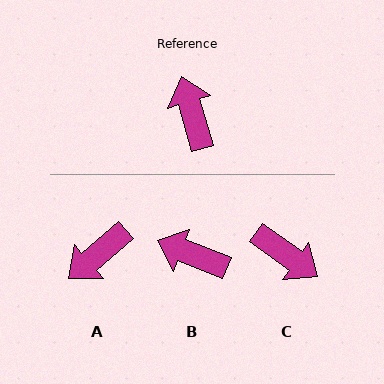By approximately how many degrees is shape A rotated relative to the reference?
Approximately 114 degrees counter-clockwise.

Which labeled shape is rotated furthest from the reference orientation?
C, about 142 degrees away.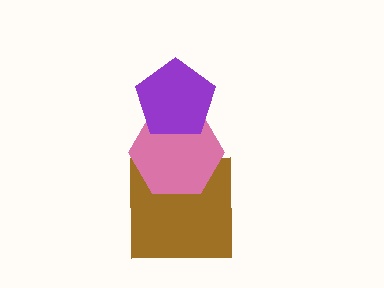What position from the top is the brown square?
The brown square is 3rd from the top.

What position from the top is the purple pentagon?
The purple pentagon is 1st from the top.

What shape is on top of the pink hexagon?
The purple pentagon is on top of the pink hexagon.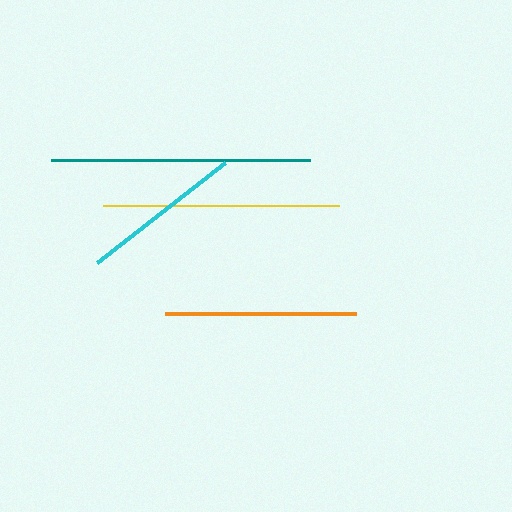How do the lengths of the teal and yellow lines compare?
The teal and yellow lines are approximately the same length.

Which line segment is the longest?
The teal line is the longest at approximately 259 pixels.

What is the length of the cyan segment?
The cyan segment is approximately 163 pixels long.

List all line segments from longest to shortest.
From longest to shortest: teal, yellow, orange, cyan.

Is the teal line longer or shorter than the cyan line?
The teal line is longer than the cyan line.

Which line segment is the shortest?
The cyan line is the shortest at approximately 163 pixels.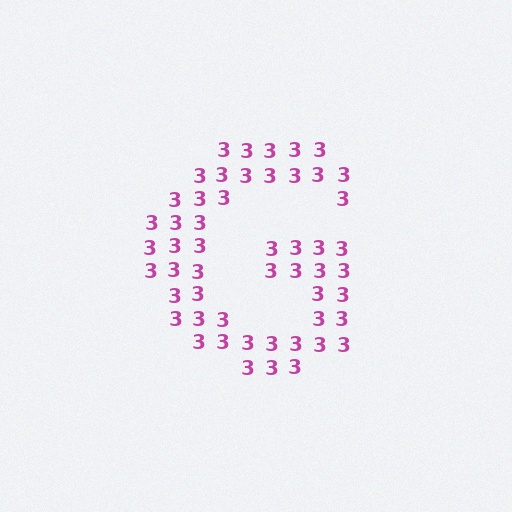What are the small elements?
The small elements are digit 3's.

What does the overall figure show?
The overall figure shows the letter G.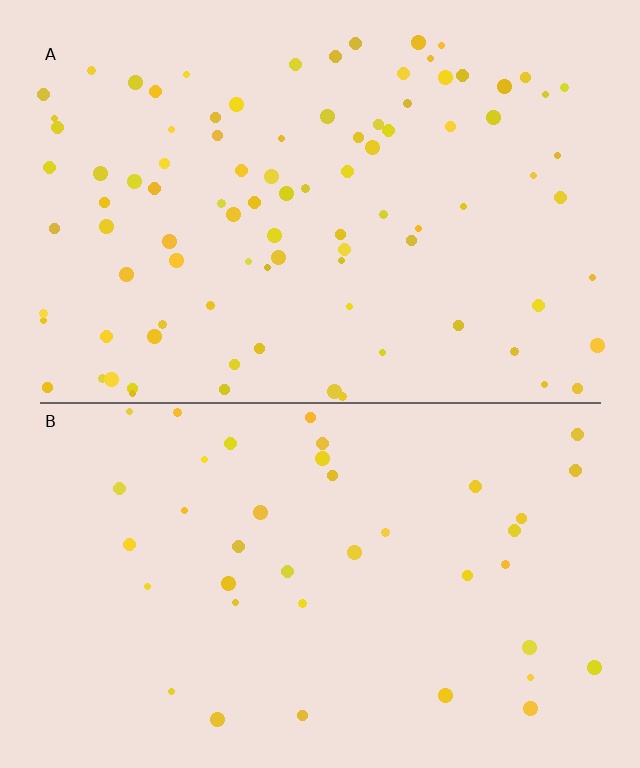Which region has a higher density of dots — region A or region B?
A (the top).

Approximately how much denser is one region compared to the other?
Approximately 2.4× — region A over region B.